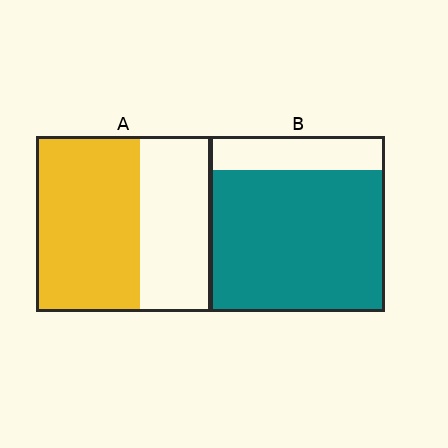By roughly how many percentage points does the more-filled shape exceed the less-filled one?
By roughly 20 percentage points (B over A).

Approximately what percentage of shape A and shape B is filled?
A is approximately 60% and B is approximately 80%.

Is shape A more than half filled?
Yes.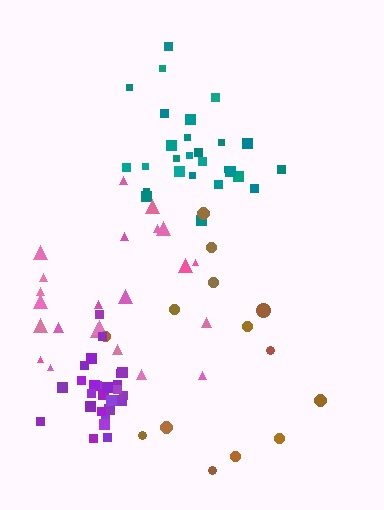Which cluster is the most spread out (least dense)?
Brown.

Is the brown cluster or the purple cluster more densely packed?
Purple.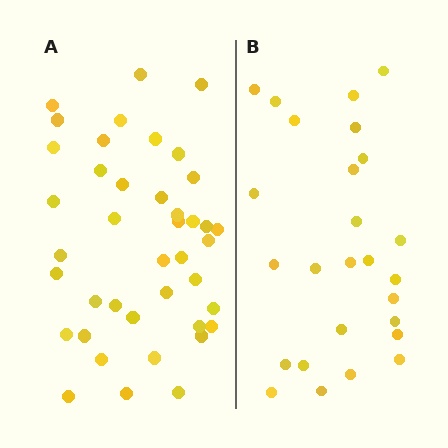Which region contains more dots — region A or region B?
Region A (the left region) has more dots.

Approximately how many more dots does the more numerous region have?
Region A has approximately 15 more dots than region B.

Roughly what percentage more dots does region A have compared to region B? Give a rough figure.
About 60% more.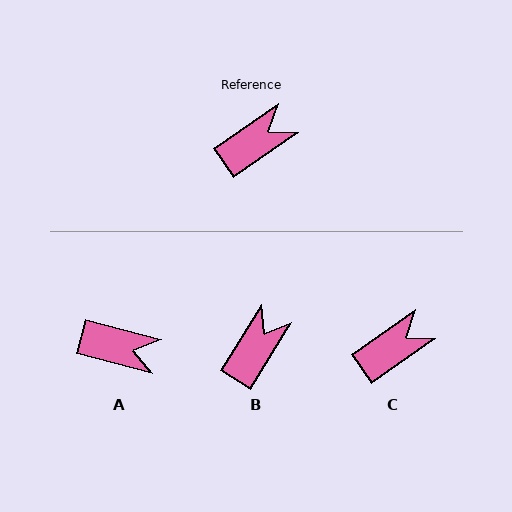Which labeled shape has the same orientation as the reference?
C.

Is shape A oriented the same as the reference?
No, it is off by about 49 degrees.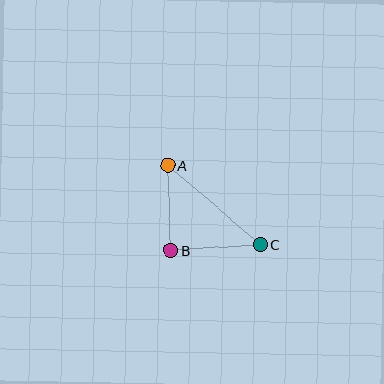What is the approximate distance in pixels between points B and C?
The distance between B and C is approximately 90 pixels.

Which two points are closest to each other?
Points A and B are closest to each other.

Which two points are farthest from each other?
Points A and C are farthest from each other.